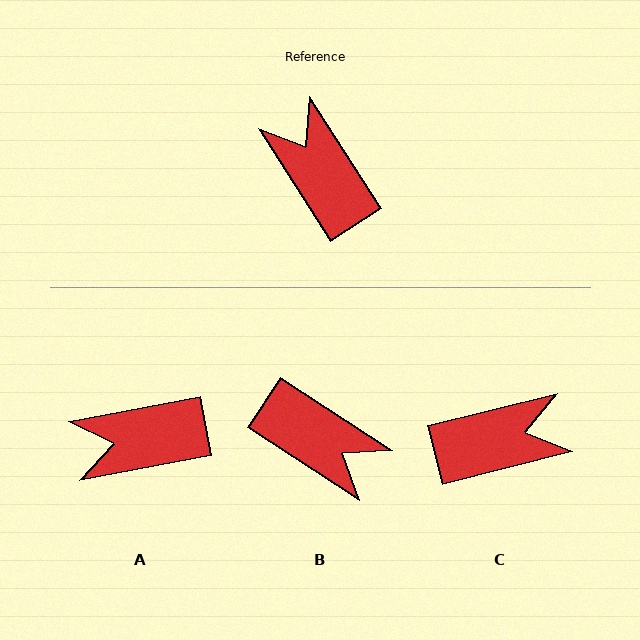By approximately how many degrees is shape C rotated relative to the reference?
Approximately 109 degrees clockwise.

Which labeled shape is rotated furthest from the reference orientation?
B, about 156 degrees away.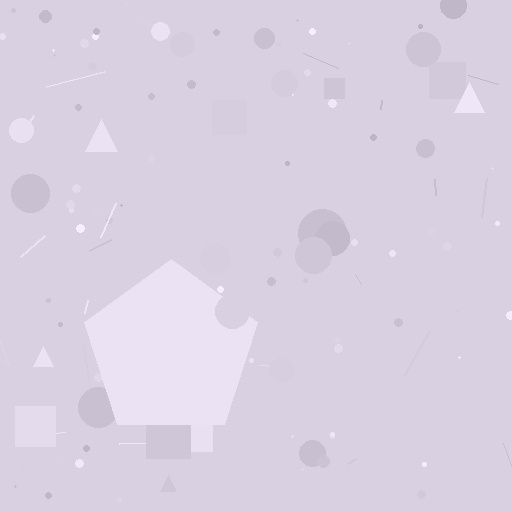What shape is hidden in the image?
A pentagon is hidden in the image.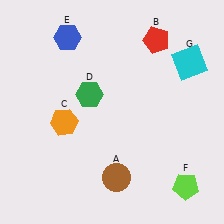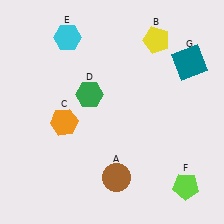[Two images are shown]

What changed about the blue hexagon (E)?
In Image 1, E is blue. In Image 2, it changed to cyan.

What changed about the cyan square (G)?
In Image 1, G is cyan. In Image 2, it changed to teal.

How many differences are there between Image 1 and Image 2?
There are 3 differences between the two images.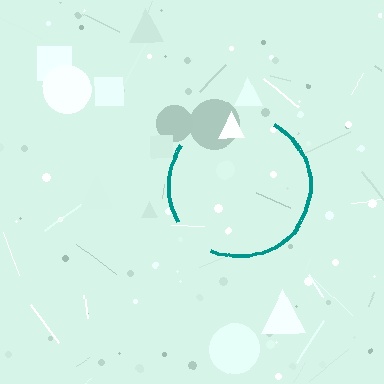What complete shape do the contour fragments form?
The contour fragments form a circle.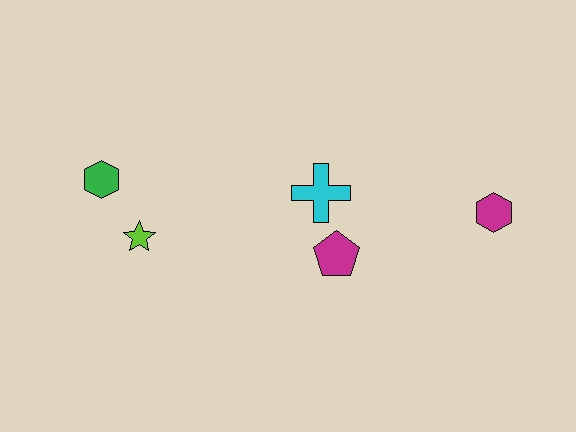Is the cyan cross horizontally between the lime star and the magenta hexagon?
Yes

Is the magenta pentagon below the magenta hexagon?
Yes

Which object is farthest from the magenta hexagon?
The green hexagon is farthest from the magenta hexagon.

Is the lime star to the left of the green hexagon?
No